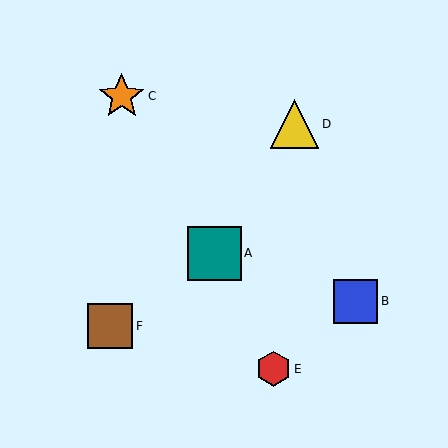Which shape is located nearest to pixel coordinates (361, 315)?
The blue square (labeled B) at (356, 301) is nearest to that location.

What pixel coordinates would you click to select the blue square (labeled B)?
Click at (356, 301) to select the blue square B.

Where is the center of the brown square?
The center of the brown square is at (110, 326).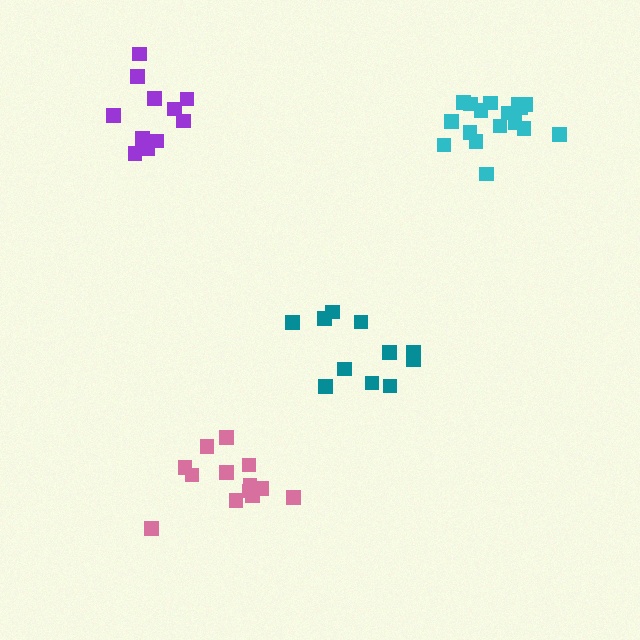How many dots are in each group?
Group 1: 13 dots, Group 2: 12 dots, Group 3: 17 dots, Group 4: 11 dots (53 total).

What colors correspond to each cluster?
The clusters are colored: pink, purple, cyan, teal.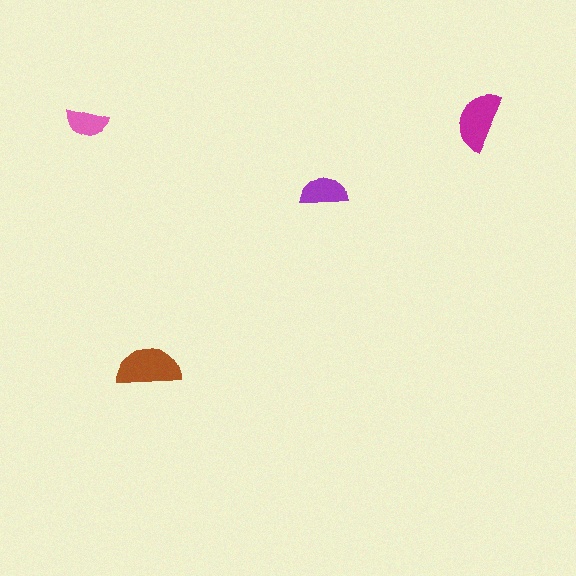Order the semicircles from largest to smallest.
the brown one, the magenta one, the purple one, the pink one.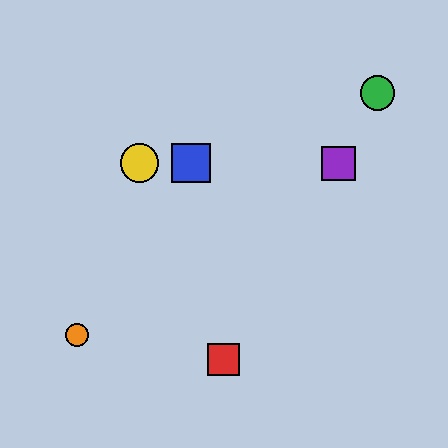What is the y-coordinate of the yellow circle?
The yellow circle is at y≈163.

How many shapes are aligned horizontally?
3 shapes (the blue square, the yellow circle, the purple square) are aligned horizontally.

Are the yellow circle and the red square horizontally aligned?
No, the yellow circle is at y≈163 and the red square is at y≈359.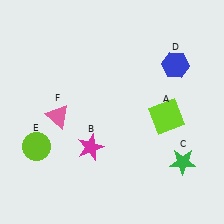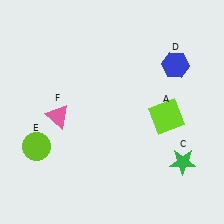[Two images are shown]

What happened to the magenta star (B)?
The magenta star (B) was removed in Image 2. It was in the bottom-left area of Image 1.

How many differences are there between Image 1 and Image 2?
There is 1 difference between the two images.